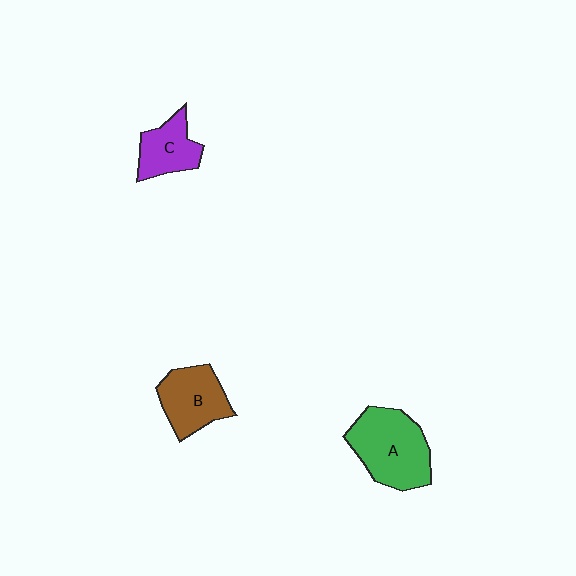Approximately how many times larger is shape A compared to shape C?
Approximately 1.8 times.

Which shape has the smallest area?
Shape C (purple).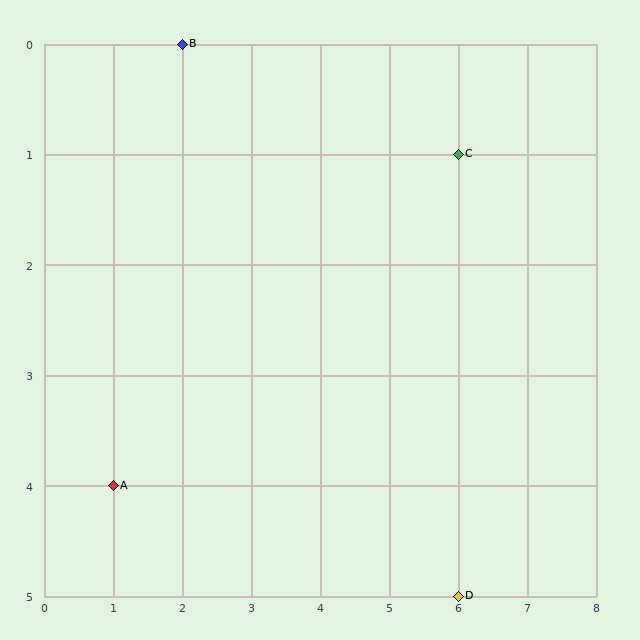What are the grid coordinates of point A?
Point A is at grid coordinates (1, 4).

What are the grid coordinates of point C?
Point C is at grid coordinates (6, 1).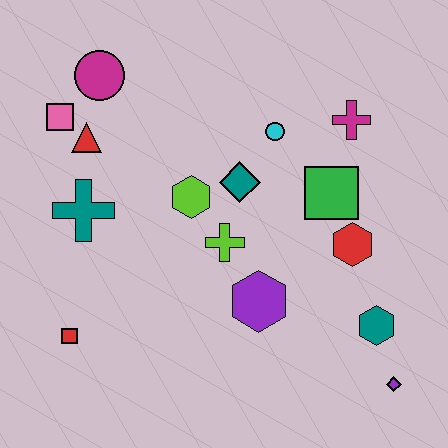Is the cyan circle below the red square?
No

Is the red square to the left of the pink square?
No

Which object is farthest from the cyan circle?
The red square is farthest from the cyan circle.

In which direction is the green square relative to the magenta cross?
The green square is below the magenta cross.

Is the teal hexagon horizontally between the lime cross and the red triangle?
No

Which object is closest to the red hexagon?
The green square is closest to the red hexagon.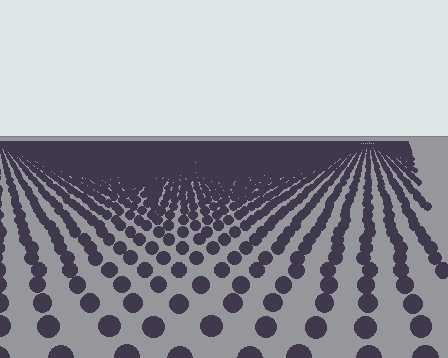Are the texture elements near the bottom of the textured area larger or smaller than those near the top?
Larger. Near the bottom, elements are closer to the viewer and appear at a bigger on-screen size.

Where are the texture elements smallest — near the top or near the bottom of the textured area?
Near the top.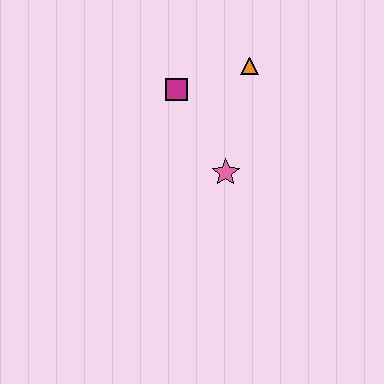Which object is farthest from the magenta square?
The pink star is farthest from the magenta square.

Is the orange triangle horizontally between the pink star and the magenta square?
No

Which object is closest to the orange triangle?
The magenta square is closest to the orange triangle.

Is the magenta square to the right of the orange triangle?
No